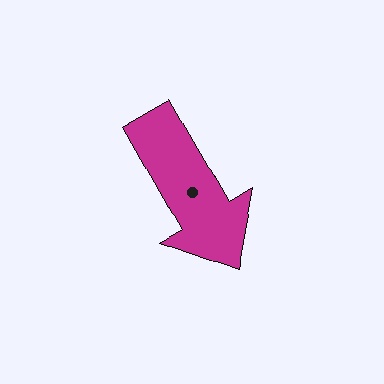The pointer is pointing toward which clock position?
Roughly 5 o'clock.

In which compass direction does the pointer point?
Southeast.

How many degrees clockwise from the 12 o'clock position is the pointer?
Approximately 150 degrees.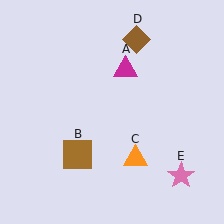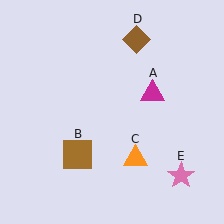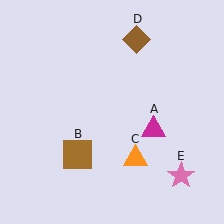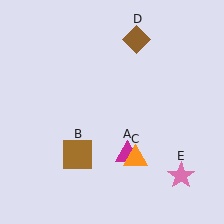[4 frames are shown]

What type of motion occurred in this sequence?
The magenta triangle (object A) rotated clockwise around the center of the scene.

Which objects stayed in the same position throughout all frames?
Brown square (object B) and orange triangle (object C) and brown diamond (object D) and pink star (object E) remained stationary.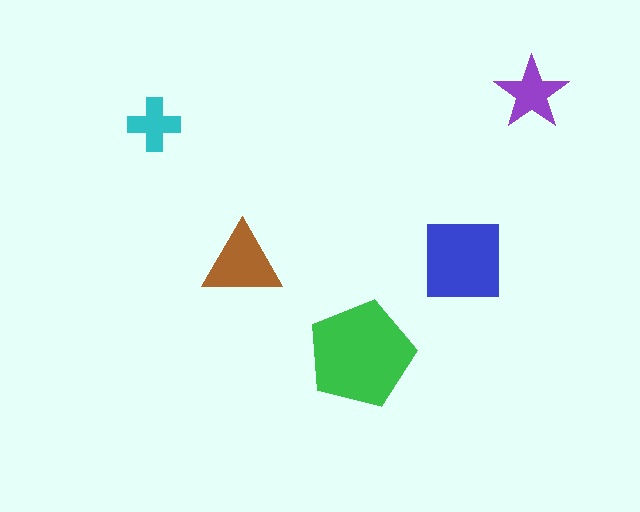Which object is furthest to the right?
The purple star is rightmost.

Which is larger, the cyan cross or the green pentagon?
The green pentagon.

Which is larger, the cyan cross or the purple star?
The purple star.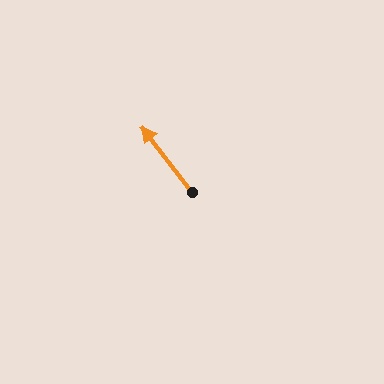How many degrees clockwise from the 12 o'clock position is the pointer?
Approximately 322 degrees.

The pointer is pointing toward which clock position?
Roughly 11 o'clock.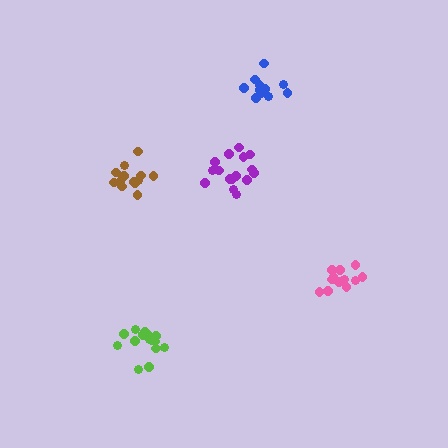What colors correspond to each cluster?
The clusters are colored: pink, brown, lime, blue, purple.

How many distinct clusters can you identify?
There are 5 distinct clusters.